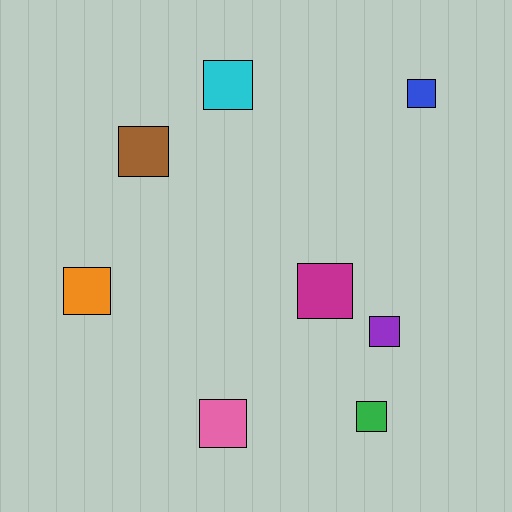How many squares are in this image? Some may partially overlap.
There are 8 squares.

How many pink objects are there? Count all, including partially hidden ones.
There is 1 pink object.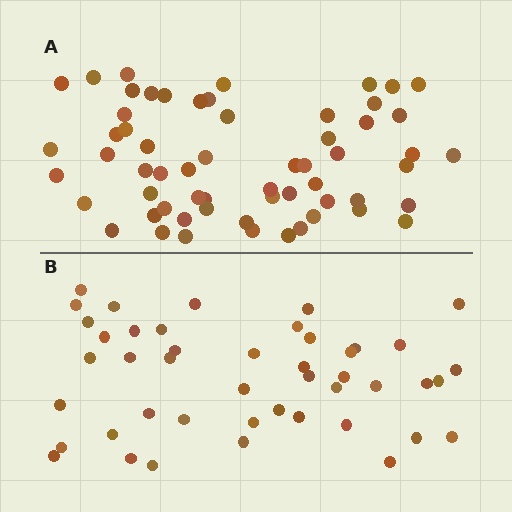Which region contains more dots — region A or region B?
Region A (the top region) has more dots.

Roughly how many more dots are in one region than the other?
Region A has approximately 15 more dots than region B.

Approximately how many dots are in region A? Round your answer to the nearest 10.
About 60 dots.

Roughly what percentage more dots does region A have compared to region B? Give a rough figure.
About 35% more.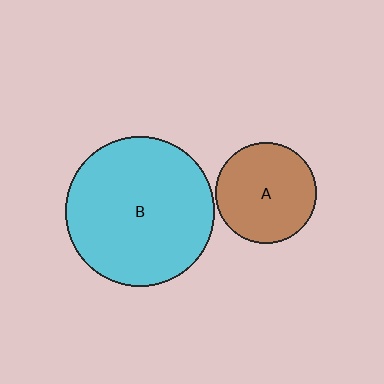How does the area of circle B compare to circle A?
Approximately 2.2 times.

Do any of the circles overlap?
No, none of the circles overlap.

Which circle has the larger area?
Circle B (cyan).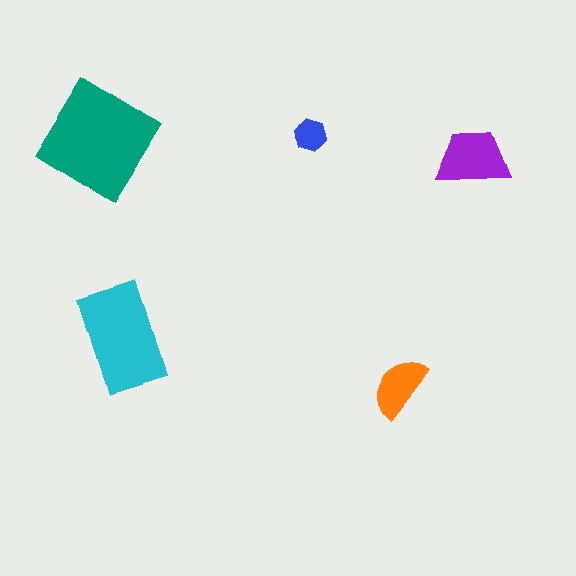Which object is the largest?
The teal diamond.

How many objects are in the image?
There are 5 objects in the image.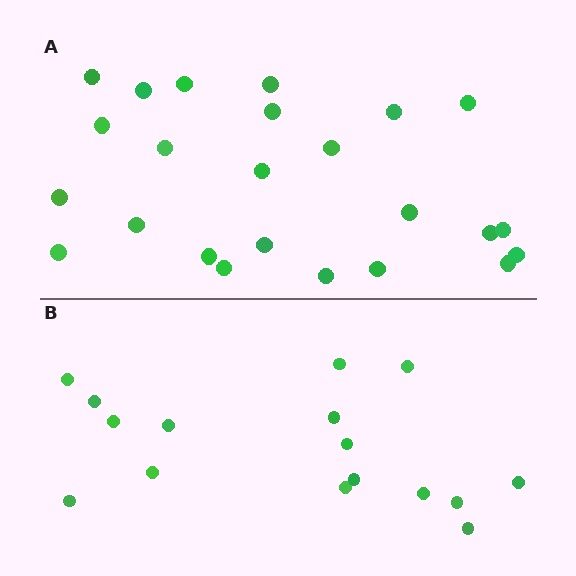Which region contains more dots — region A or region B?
Region A (the top region) has more dots.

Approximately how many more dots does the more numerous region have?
Region A has roughly 8 or so more dots than region B.